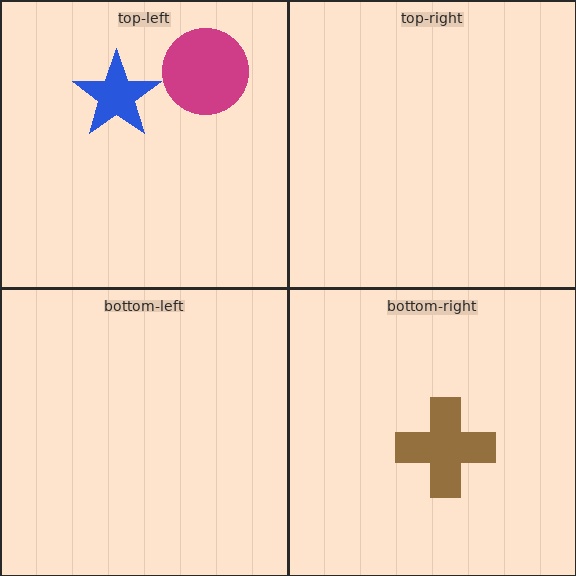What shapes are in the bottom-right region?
The brown cross.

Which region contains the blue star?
The top-left region.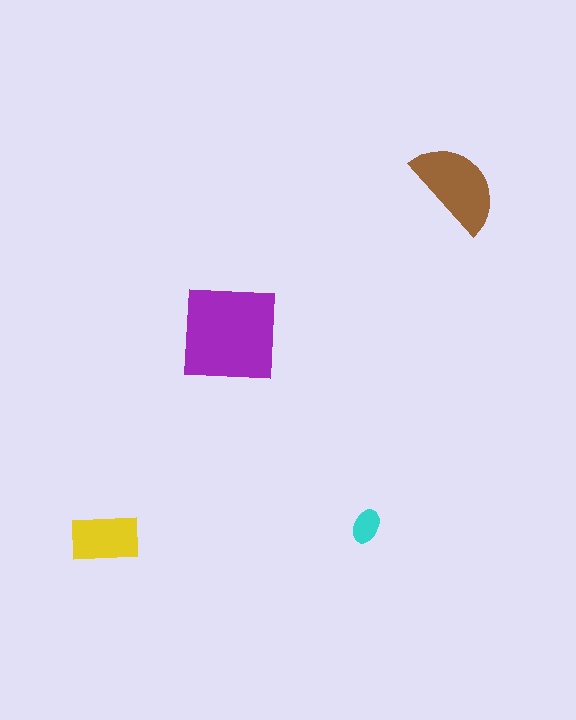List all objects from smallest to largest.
The cyan ellipse, the yellow rectangle, the brown semicircle, the purple square.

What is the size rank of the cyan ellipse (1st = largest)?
4th.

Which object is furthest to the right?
The brown semicircle is rightmost.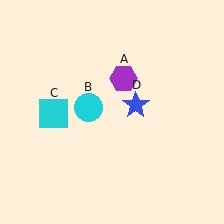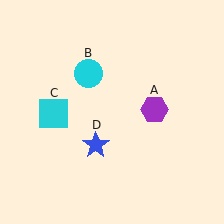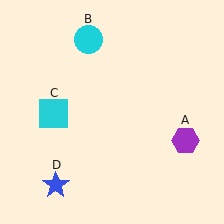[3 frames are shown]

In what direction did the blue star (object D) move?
The blue star (object D) moved down and to the left.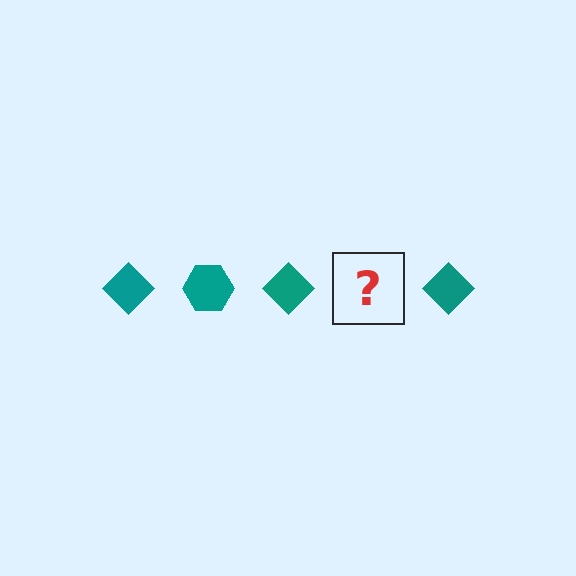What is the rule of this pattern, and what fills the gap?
The rule is that the pattern cycles through diamond, hexagon shapes in teal. The gap should be filled with a teal hexagon.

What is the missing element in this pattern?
The missing element is a teal hexagon.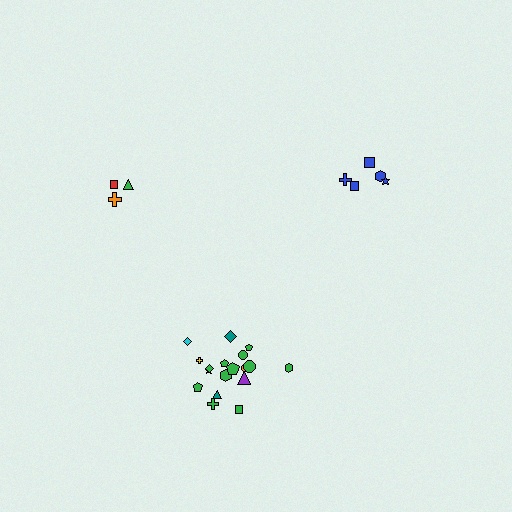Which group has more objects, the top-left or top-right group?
The top-right group.